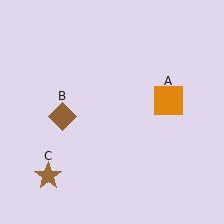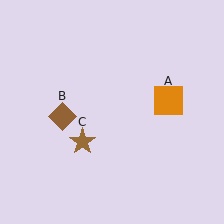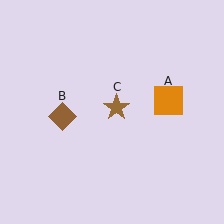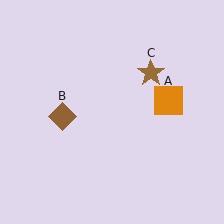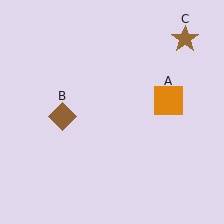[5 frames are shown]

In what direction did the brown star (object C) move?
The brown star (object C) moved up and to the right.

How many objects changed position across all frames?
1 object changed position: brown star (object C).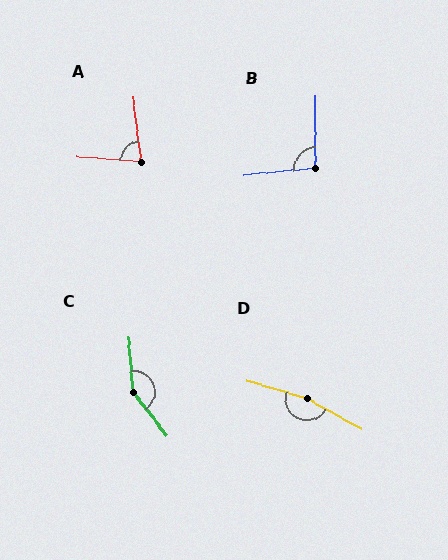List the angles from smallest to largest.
A (78°), B (96°), C (147°), D (167°).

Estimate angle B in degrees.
Approximately 96 degrees.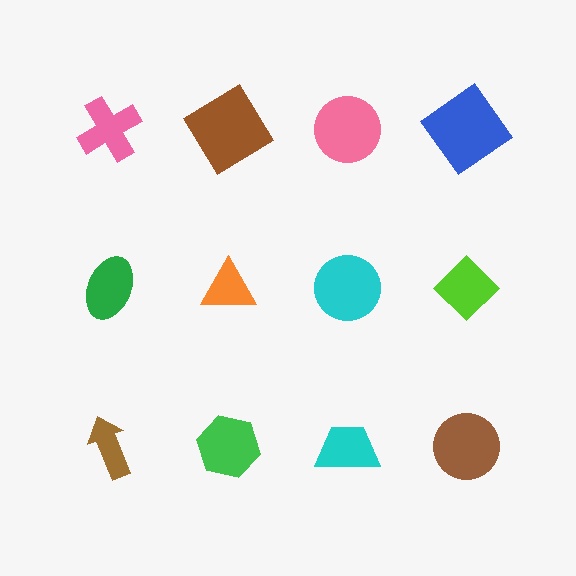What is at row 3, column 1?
A brown arrow.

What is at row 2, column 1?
A green ellipse.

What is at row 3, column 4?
A brown circle.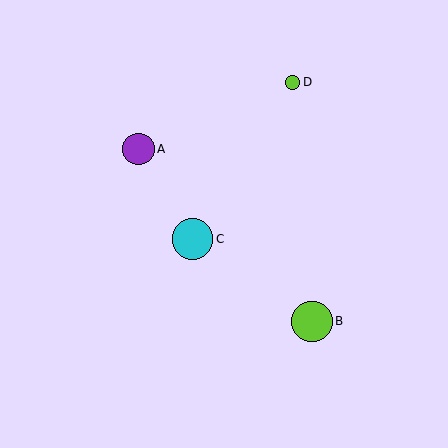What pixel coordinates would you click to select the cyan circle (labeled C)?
Click at (192, 239) to select the cyan circle C.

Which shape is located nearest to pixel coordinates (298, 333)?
The lime circle (labeled B) at (312, 321) is nearest to that location.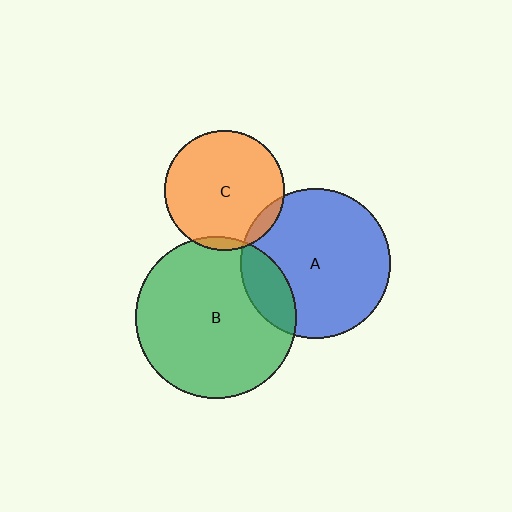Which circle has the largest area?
Circle B (green).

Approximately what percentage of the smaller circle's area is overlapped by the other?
Approximately 20%.